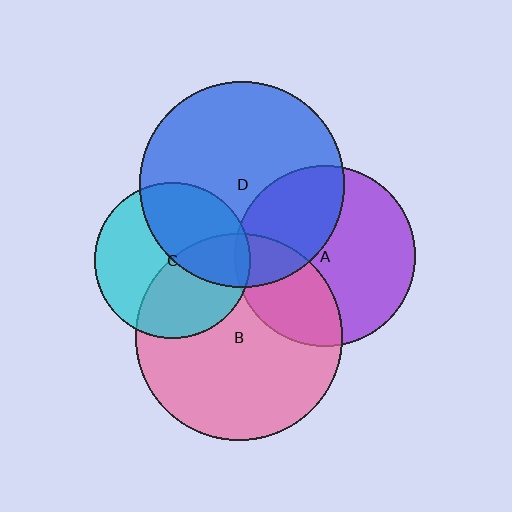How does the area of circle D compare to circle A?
Approximately 1.3 times.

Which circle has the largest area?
Circle B (pink).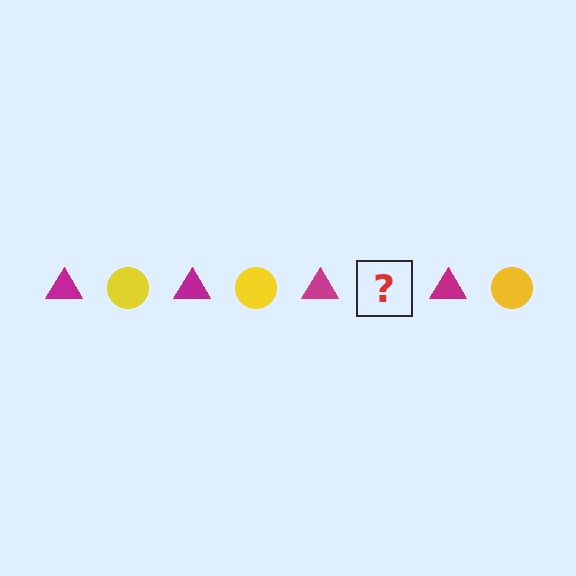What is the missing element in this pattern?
The missing element is a yellow circle.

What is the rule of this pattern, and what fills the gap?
The rule is that the pattern alternates between magenta triangle and yellow circle. The gap should be filled with a yellow circle.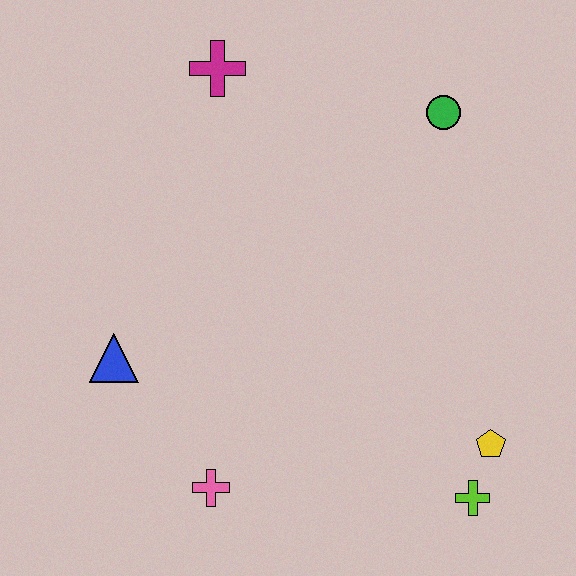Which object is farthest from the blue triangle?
The green circle is farthest from the blue triangle.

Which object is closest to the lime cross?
The yellow pentagon is closest to the lime cross.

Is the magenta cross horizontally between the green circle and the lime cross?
No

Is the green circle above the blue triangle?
Yes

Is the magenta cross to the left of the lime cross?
Yes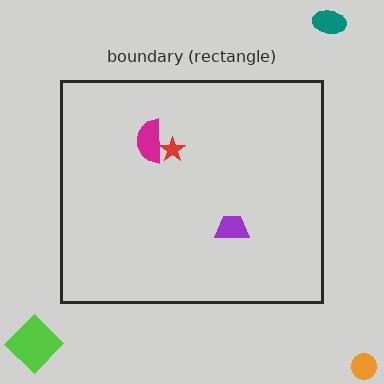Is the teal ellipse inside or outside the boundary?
Outside.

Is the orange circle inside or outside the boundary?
Outside.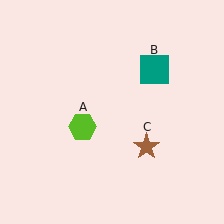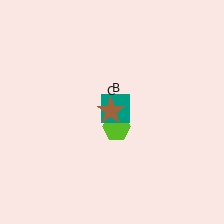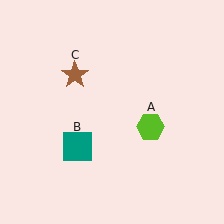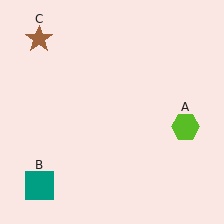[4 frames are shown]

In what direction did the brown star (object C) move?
The brown star (object C) moved up and to the left.